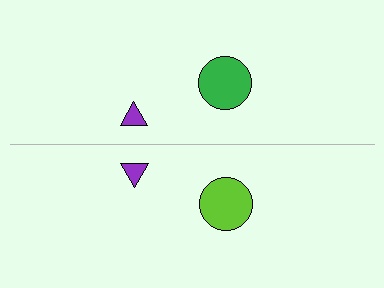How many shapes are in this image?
There are 4 shapes in this image.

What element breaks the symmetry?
The lime circle on the bottom side breaks the symmetry — its mirror counterpart is green.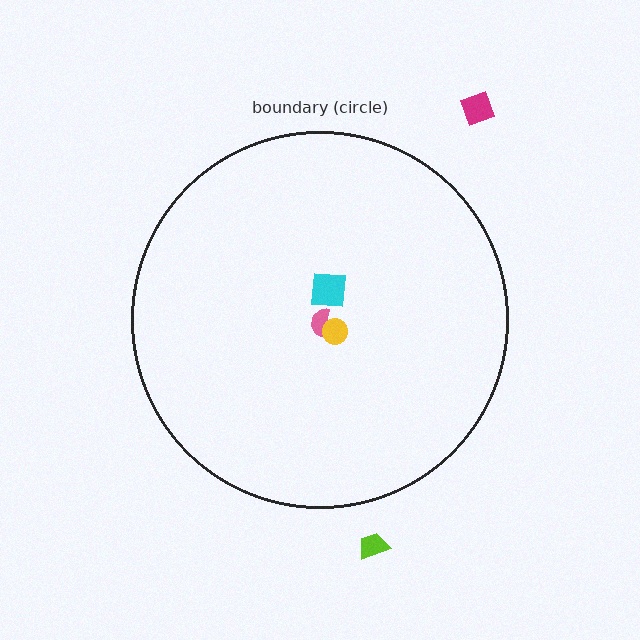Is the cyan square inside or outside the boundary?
Inside.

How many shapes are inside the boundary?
3 inside, 2 outside.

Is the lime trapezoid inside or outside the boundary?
Outside.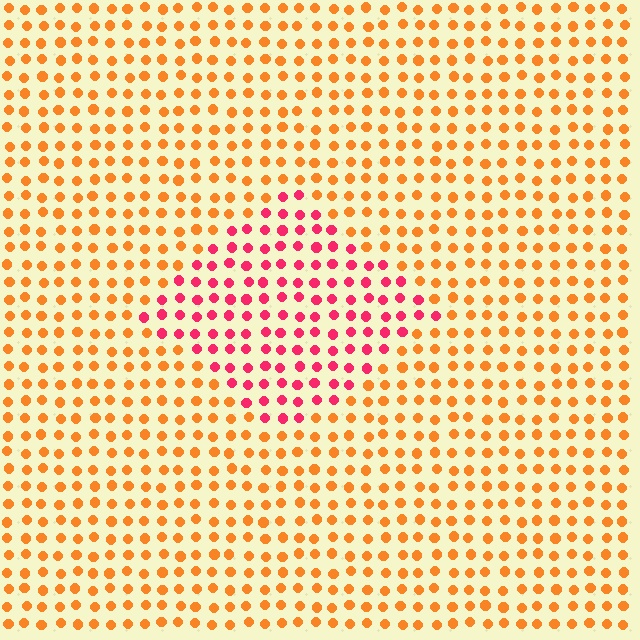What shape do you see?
I see a diamond.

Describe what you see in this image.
The image is filled with small orange elements in a uniform arrangement. A diamond-shaped region is visible where the elements are tinted to a slightly different hue, forming a subtle color boundary.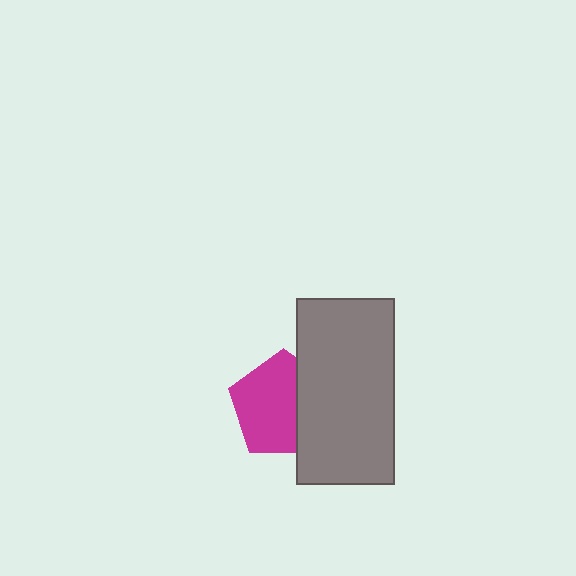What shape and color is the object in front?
The object in front is a gray rectangle.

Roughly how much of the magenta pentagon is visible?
Most of it is visible (roughly 65%).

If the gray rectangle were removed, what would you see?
You would see the complete magenta pentagon.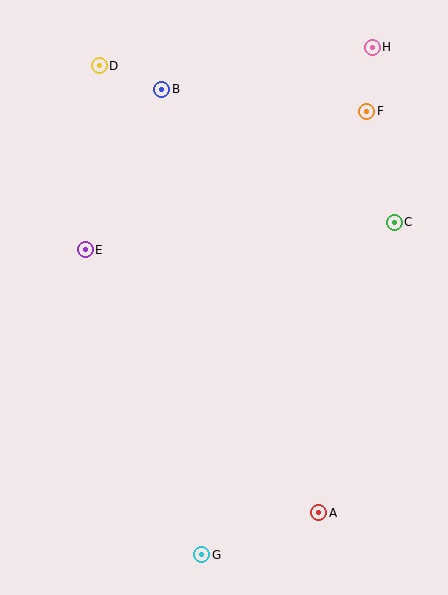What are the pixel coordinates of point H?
Point H is at (372, 47).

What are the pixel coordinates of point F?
Point F is at (367, 111).